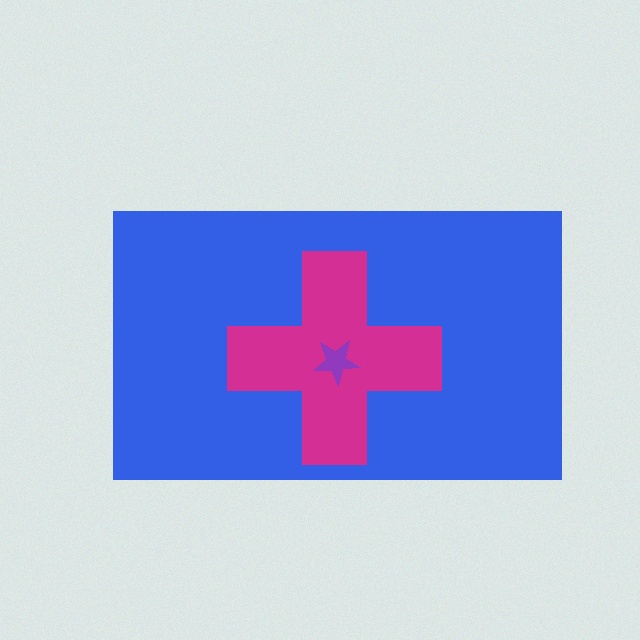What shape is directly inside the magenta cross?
The purple star.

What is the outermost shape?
The blue rectangle.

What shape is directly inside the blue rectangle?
The magenta cross.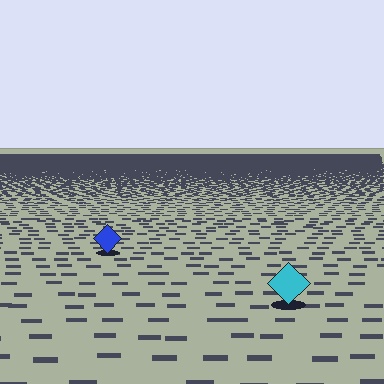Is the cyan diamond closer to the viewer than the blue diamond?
Yes. The cyan diamond is closer — you can tell from the texture gradient: the ground texture is coarser near it.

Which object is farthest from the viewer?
The blue diamond is farthest from the viewer. It appears smaller and the ground texture around it is denser.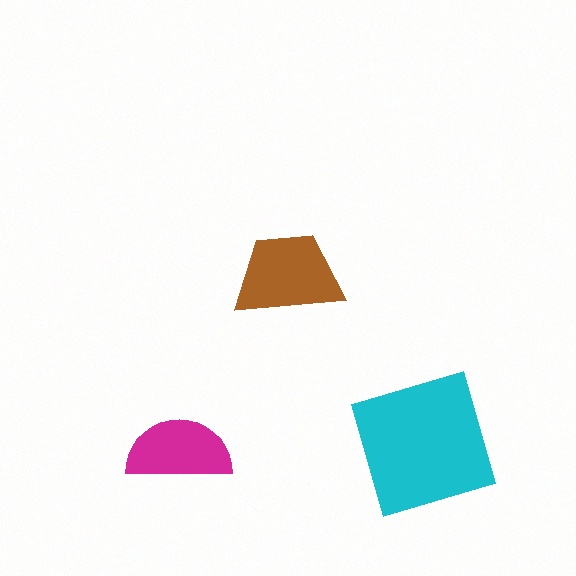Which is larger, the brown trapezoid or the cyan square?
The cyan square.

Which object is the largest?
The cyan square.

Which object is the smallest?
The magenta semicircle.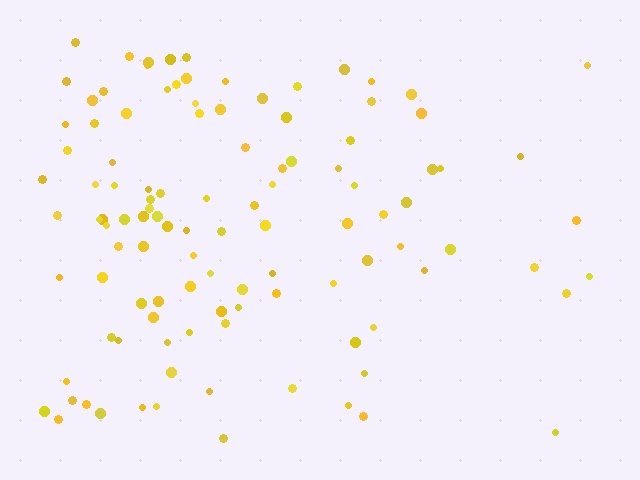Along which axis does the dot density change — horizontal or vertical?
Horizontal.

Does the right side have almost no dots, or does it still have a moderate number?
Still a moderate number, just noticeably fewer than the left.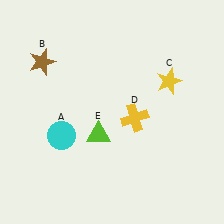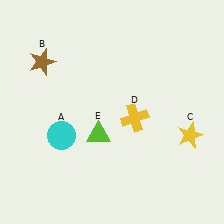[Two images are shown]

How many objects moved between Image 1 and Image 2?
1 object moved between the two images.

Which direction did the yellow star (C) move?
The yellow star (C) moved down.